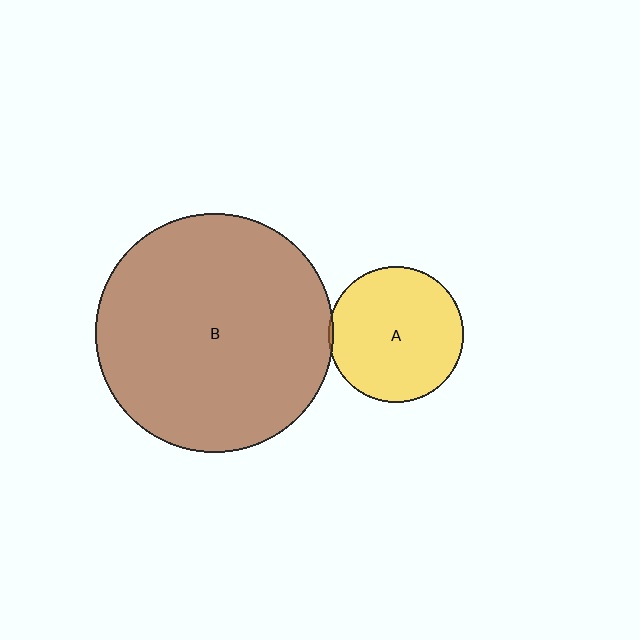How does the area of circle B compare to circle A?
Approximately 3.1 times.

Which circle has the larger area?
Circle B (brown).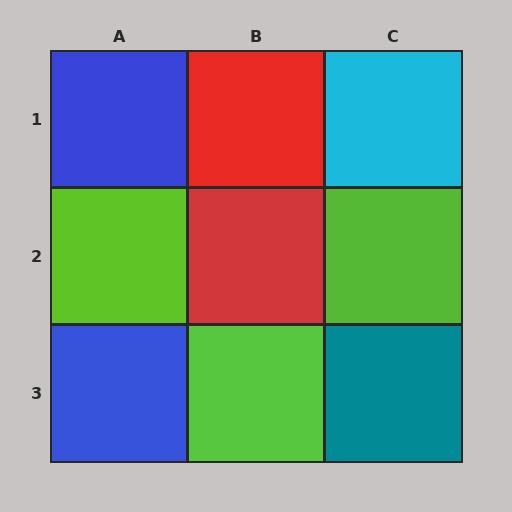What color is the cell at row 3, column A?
Blue.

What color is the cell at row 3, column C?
Teal.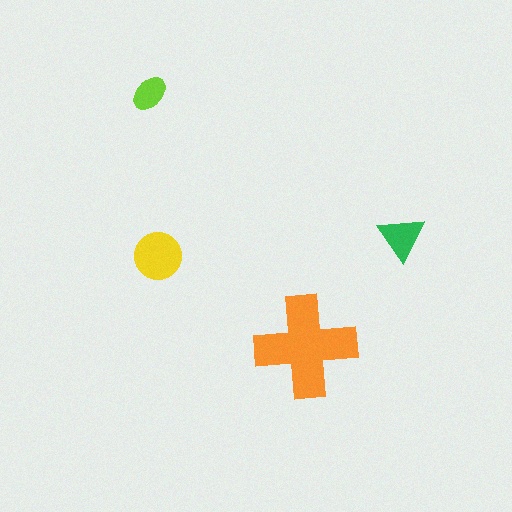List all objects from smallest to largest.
The lime ellipse, the green triangle, the yellow circle, the orange cross.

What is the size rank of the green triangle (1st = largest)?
3rd.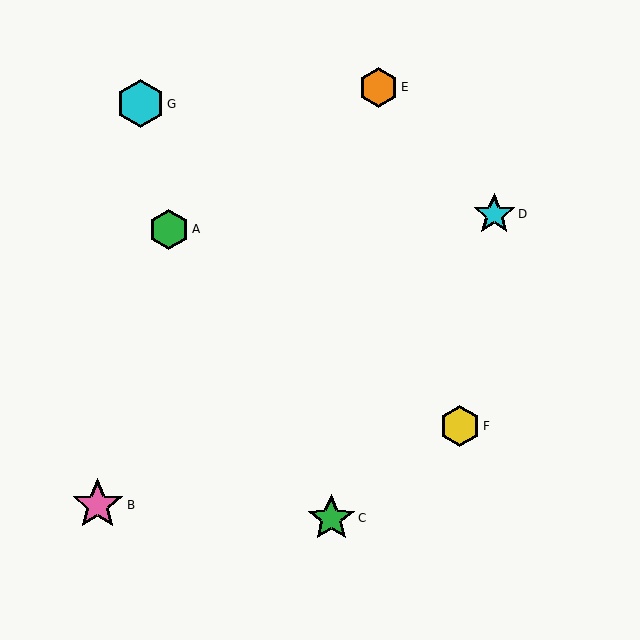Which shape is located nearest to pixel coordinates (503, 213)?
The cyan star (labeled D) at (494, 214) is nearest to that location.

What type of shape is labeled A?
Shape A is a green hexagon.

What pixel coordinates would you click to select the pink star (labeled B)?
Click at (98, 505) to select the pink star B.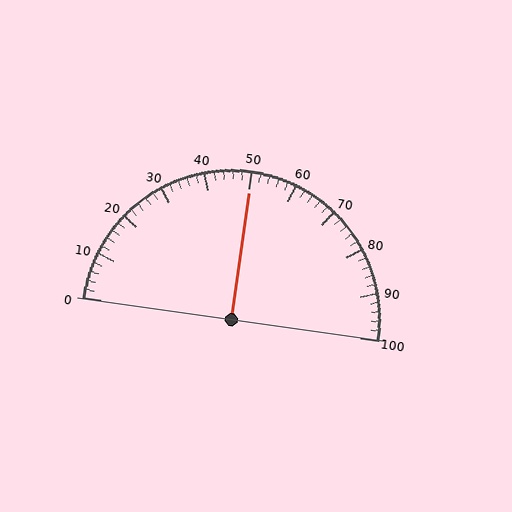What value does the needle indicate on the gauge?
The needle indicates approximately 50.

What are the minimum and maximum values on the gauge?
The gauge ranges from 0 to 100.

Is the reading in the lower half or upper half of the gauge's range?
The reading is in the upper half of the range (0 to 100).